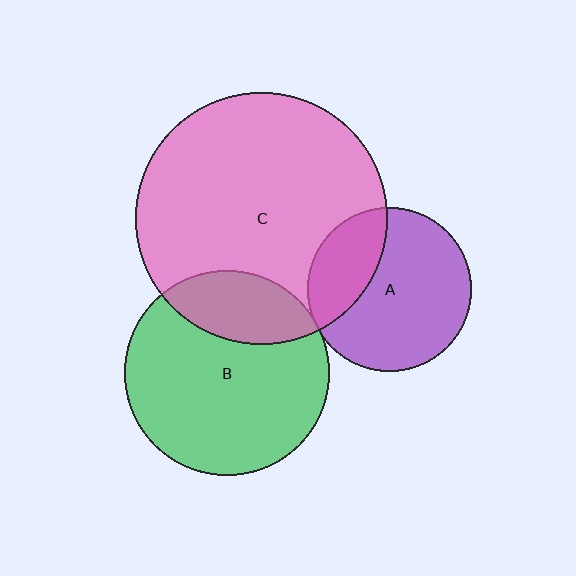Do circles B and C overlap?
Yes.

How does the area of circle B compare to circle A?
Approximately 1.6 times.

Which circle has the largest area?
Circle C (pink).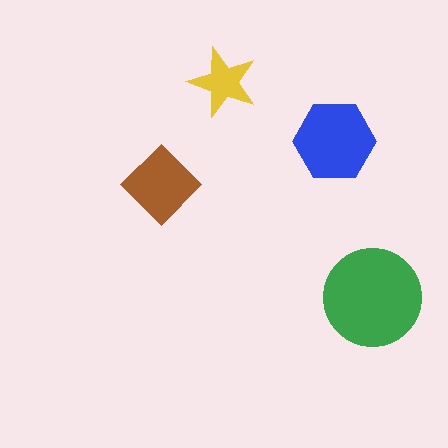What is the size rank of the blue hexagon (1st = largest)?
2nd.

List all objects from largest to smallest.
The green circle, the blue hexagon, the brown diamond, the yellow star.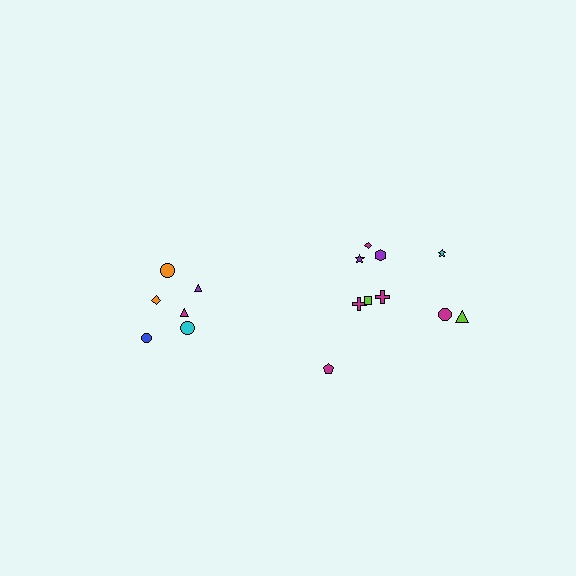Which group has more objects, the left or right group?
The right group.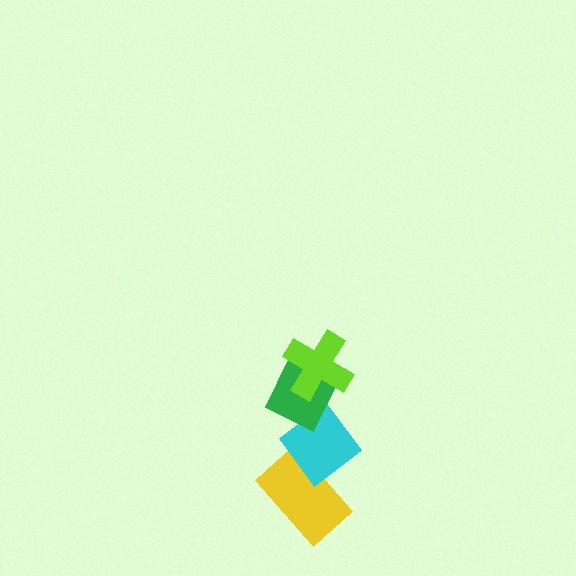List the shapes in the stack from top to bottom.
From top to bottom: the lime cross, the green diamond, the cyan diamond, the yellow rectangle.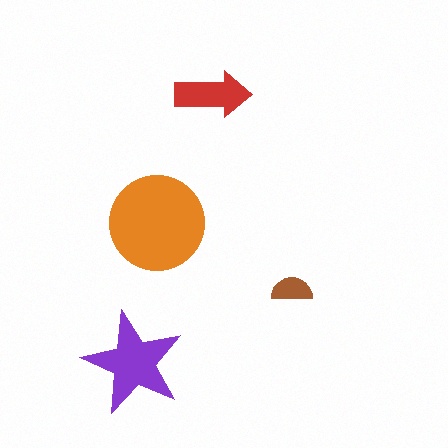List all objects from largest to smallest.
The orange circle, the purple star, the red arrow, the brown semicircle.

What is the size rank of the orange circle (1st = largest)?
1st.